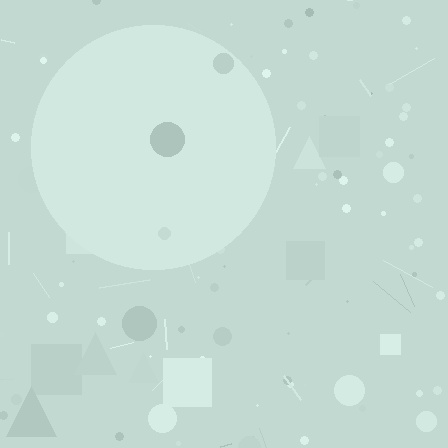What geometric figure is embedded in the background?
A circle is embedded in the background.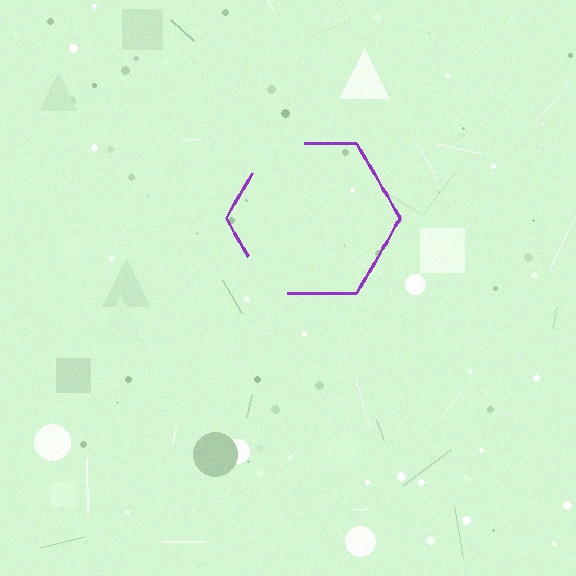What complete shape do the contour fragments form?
The contour fragments form a hexagon.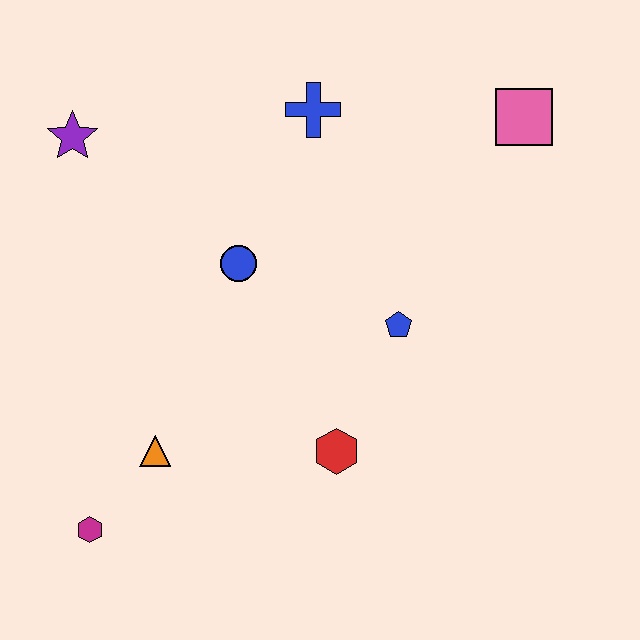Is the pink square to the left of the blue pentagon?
No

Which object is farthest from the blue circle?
The pink square is farthest from the blue circle.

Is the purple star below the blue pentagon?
No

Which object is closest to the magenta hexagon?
The orange triangle is closest to the magenta hexagon.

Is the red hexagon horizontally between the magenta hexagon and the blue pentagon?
Yes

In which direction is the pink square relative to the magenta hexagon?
The pink square is to the right of the magenta hexagon.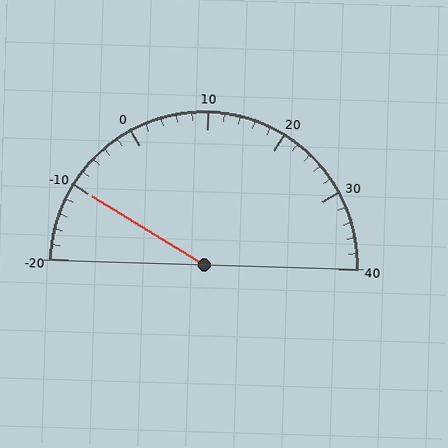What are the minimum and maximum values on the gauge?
The gauge ranges from -20 to 40.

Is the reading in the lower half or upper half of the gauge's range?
The reading is in the lower half of the range (-20 to 40).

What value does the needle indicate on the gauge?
The needle indicates approximately -10.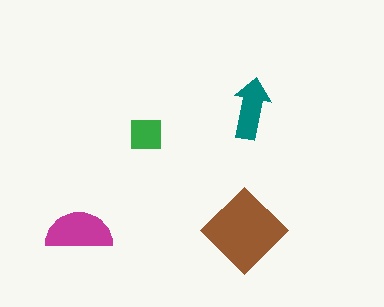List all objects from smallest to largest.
The green square, the teal arrow, the magenta semicircle, the brown diamond.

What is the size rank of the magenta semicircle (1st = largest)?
2nd.